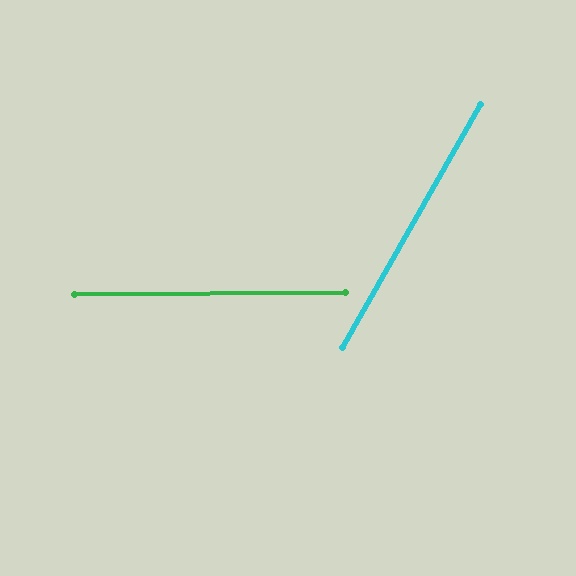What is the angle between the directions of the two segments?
Approximately 60 degrees.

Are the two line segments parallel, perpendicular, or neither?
Neither parallel nor perpendicular — they differ by about 60°.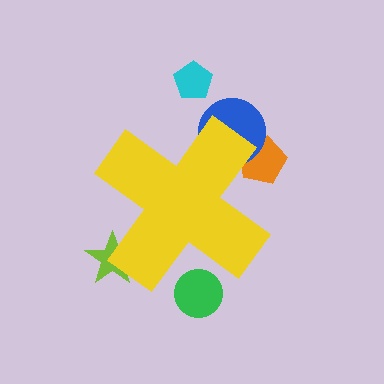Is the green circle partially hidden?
Yes, the green circle is partially hidden behind the yellow cross.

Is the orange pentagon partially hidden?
Yes, the orange pentagon is partially hidden behind the yellow cross.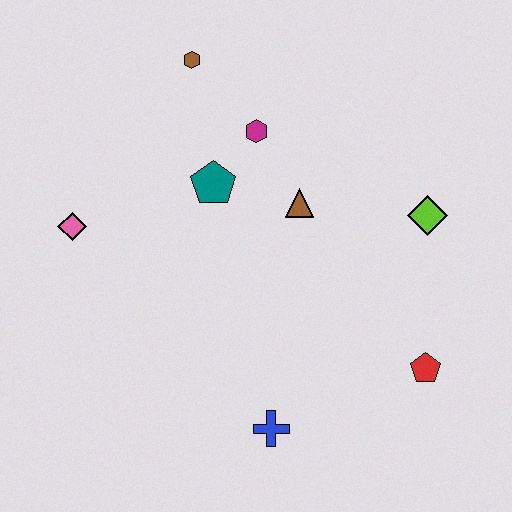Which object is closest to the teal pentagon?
The magenta hexagon is closest to the teal pentagon.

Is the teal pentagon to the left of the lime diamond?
Yes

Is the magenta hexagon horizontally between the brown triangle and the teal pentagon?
Yes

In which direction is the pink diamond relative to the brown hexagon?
The pink diamond is below the brown hexagon.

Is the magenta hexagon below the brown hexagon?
Yes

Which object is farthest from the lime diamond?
The pink diamond is farthest from the lime diamond.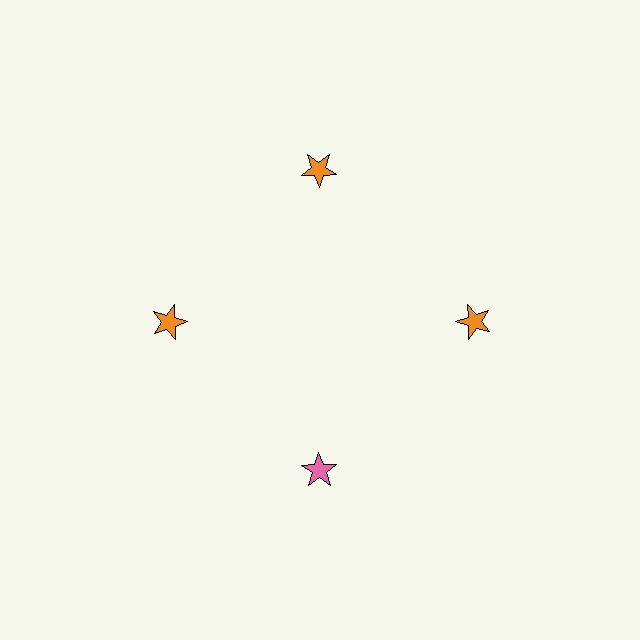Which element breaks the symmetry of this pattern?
The pink star at roughly the 6 o'clock position breaks the symmetry. All other shapes are orange stars.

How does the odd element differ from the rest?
It has a different color: pink instead of orange.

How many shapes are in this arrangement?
There are 4 shapes arranged in a ring pattern.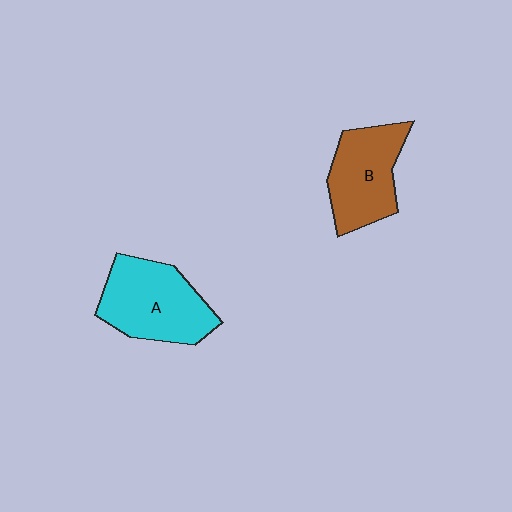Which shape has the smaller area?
Shape B (brown).